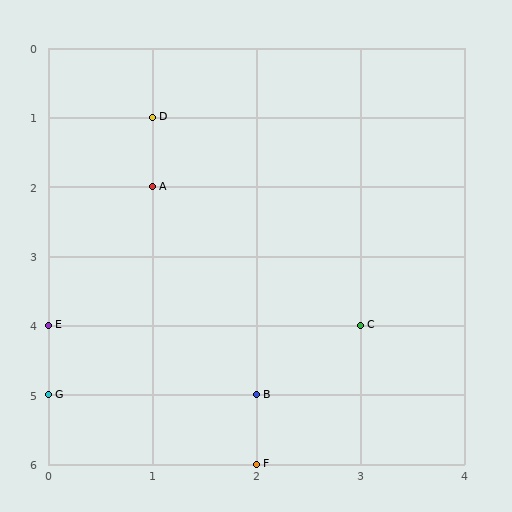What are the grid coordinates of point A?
Point A is at grid coordinates (1, 2).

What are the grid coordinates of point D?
Point D is at grid coordinates (1, 1).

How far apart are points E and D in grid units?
Points E and D are 1 column and 3 rows apart (about 3.2 grid units diagonally).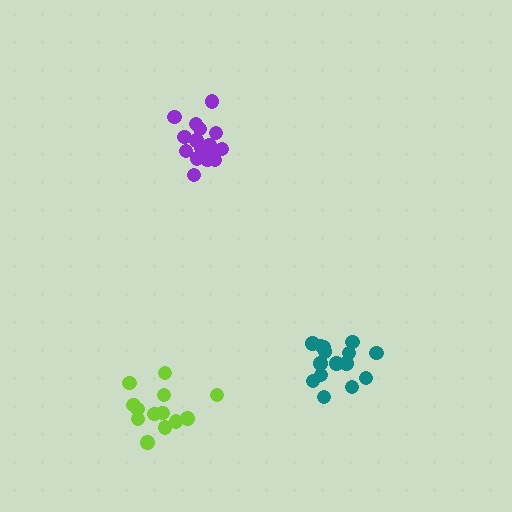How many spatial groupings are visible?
There are 3 spatial groupings.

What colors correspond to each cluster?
The clusters are colored: teal, lime, purple.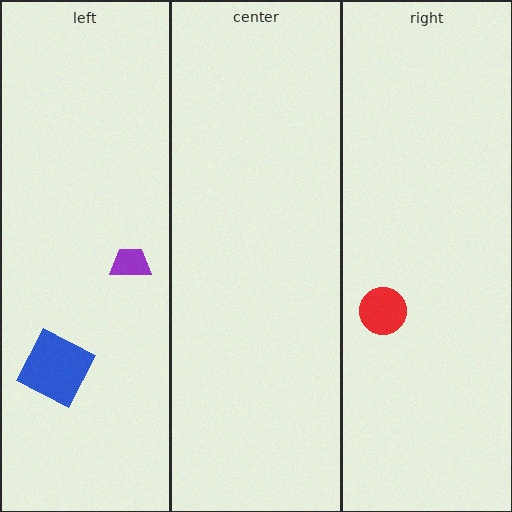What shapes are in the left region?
The purple trapezoid, the blue square.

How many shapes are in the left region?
2.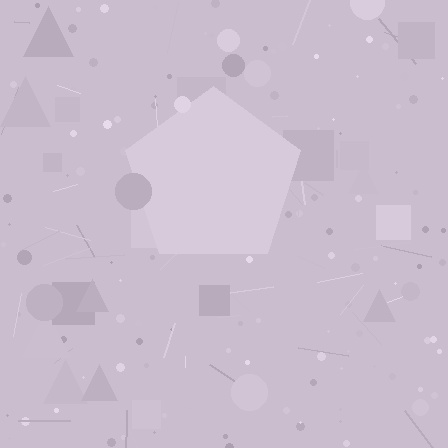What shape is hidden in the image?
A pentagon is hidden in the image.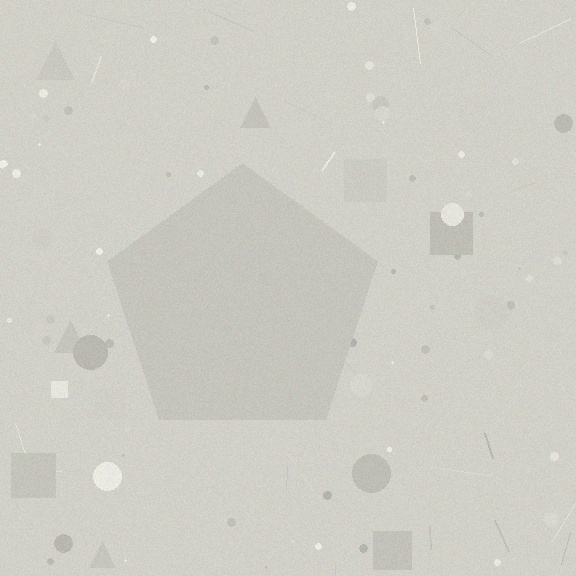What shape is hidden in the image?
A pentagon is hidden in the image.